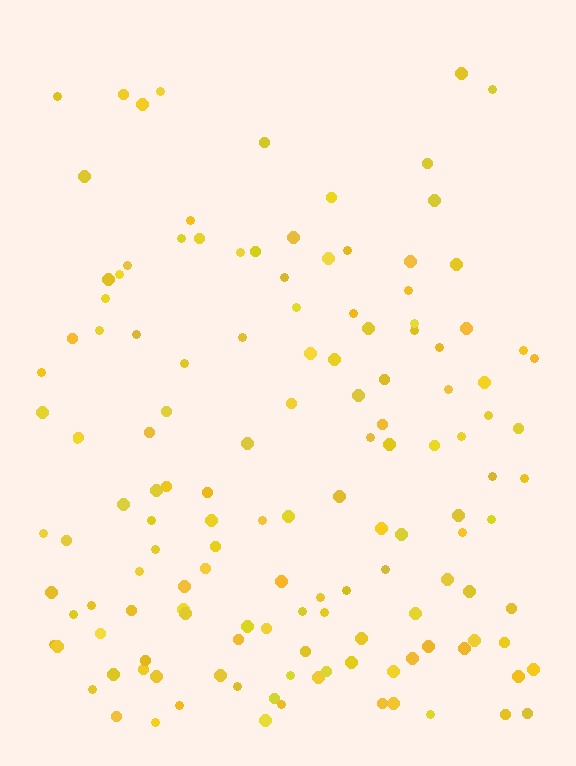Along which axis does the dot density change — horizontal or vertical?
Vertical.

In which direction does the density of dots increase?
From top to bottom, with the bottom side densest.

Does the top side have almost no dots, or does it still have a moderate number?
Still a moderate number, just noticeably fewer than the bottom.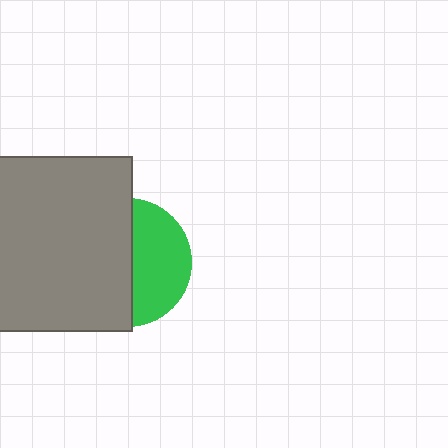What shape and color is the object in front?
The object in front is a gray square.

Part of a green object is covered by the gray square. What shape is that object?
It is a circle.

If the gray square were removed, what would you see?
You would see the complete green circle.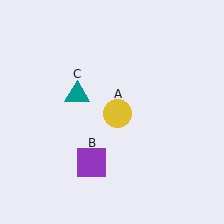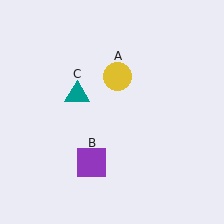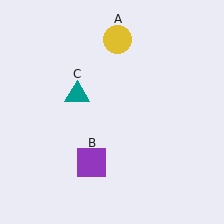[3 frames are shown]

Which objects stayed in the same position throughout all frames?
Purple square (object B) and teal triangle (object C) remained stationary.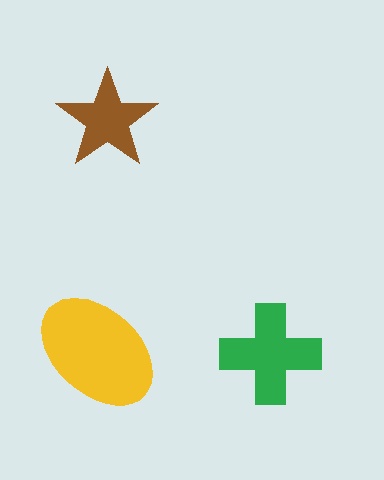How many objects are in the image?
There are 3 objects in the image.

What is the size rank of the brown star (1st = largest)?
3rd.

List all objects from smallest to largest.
The brown star, the green cross, the yellow ellipse.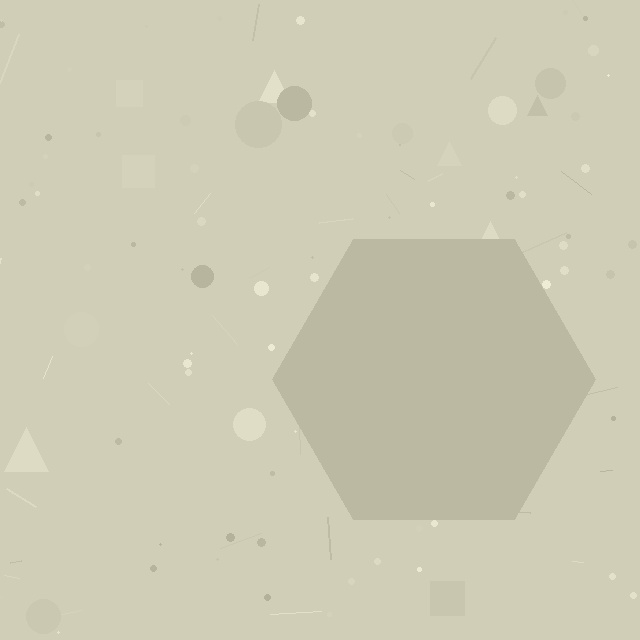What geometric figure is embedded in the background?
A hexagon is embedded in the background.